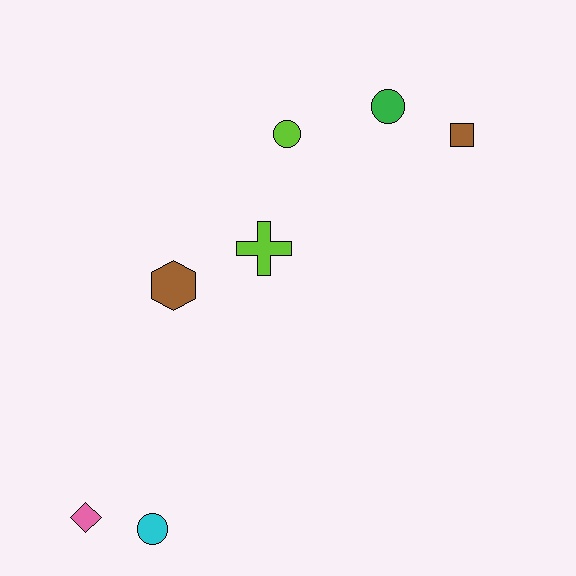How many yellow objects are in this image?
There are no yellow objects.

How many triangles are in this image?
There are no triangles.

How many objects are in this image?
There are 7 objects.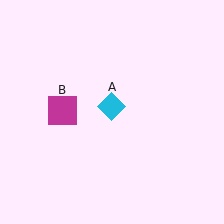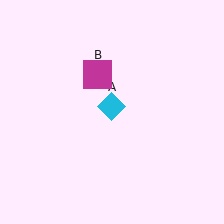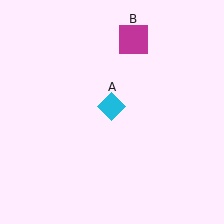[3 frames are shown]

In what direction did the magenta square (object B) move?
The magenta square (object B) moved up and to the right.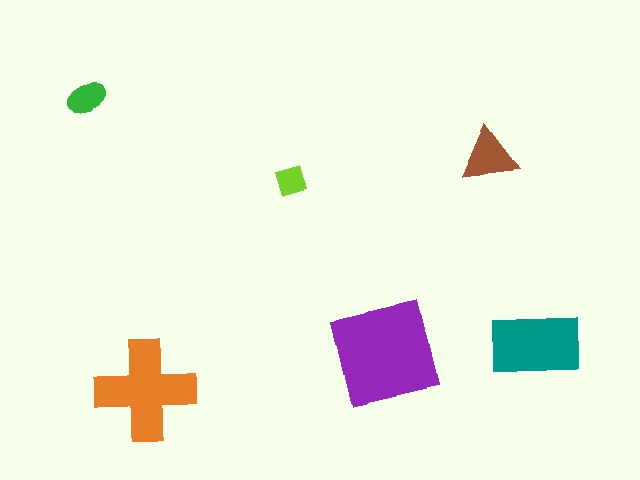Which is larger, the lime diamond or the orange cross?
The orange cross.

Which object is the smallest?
The lime diamond.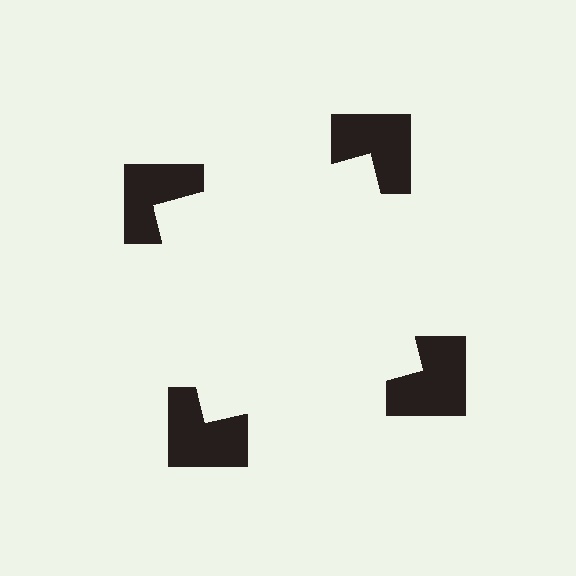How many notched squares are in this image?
There are 4 — one at each vertex of the illusory square.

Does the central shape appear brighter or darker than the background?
It typically appears slightly brighter than the background, even though no actual brightness change is drawn.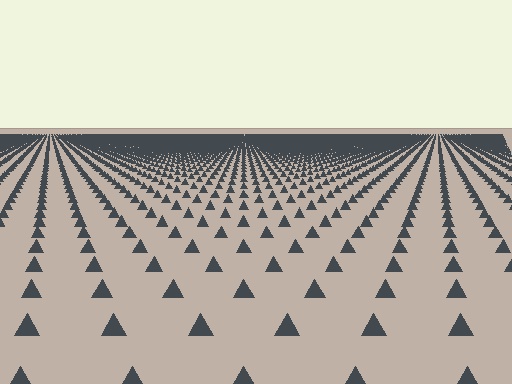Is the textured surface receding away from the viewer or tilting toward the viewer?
The surface is receding away from the viewer. Texture elements get smaller and denser toward the top.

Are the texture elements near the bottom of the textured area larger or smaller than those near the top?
Larger. Near the bottom, elements are closer to the viewer and appear at a bigger on-screen size.